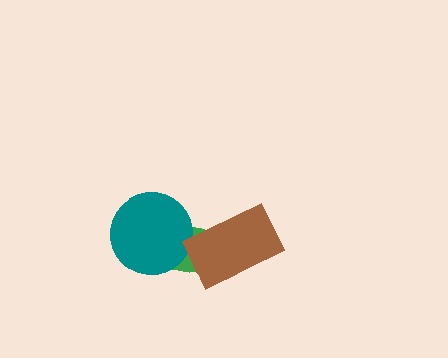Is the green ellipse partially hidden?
Yes, it is partially covered by another shape.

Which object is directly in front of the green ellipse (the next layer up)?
The teal circle is directly in front of the green ellipse.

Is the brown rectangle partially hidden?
No, no other shape covers it.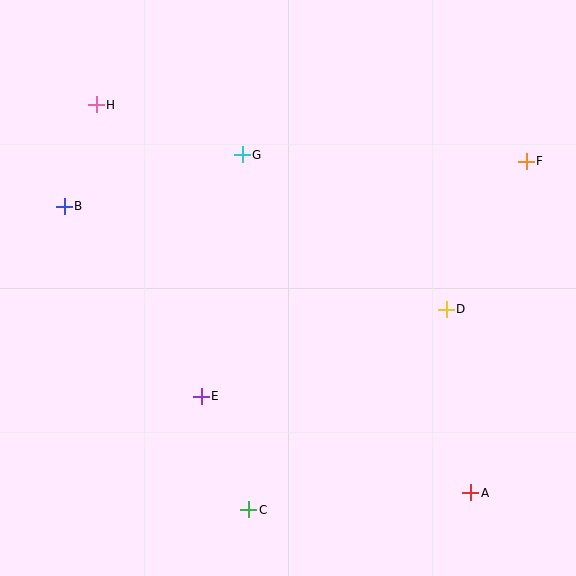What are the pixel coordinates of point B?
Point B is at (64, 206).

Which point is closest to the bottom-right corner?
Point A is closest to the bottom-right corner.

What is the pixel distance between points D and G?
The distance between D and G is 256 pixels.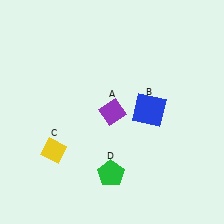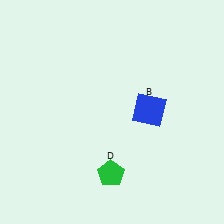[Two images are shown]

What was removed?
The yellow diamond (C), the purple diamond (A) were removed in Image 2.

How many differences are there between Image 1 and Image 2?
There are 2 differences between the two images.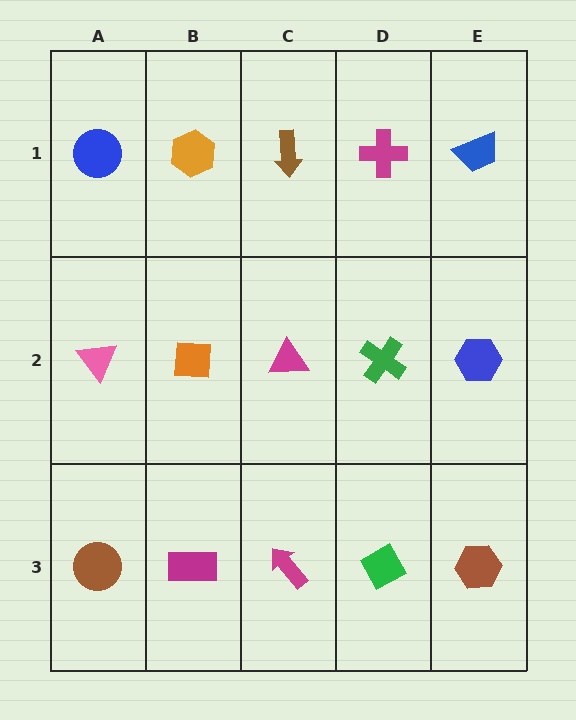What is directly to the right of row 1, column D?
A blue trapezoid.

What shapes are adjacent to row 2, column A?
A blue circle (row 1, column A), a brown circle (row 3, column A), an orange square (row 2, column B).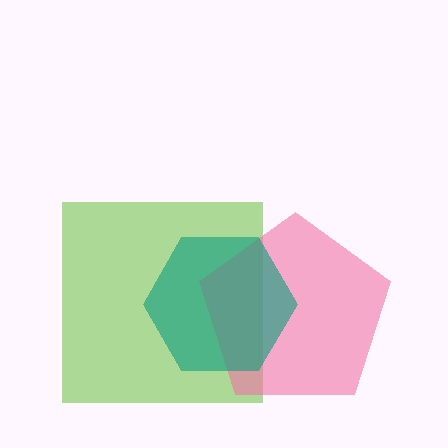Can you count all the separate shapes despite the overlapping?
Yes, there are 3 separate shapes.